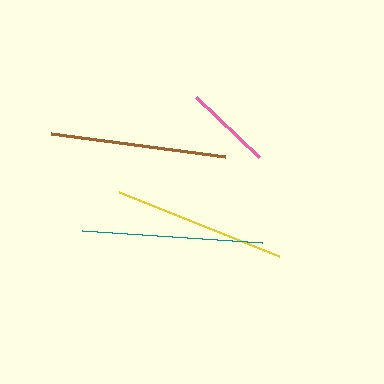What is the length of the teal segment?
The teal segment is approximately 180 pixels long.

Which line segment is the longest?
The teal line is the longest at approximately 180 pixels.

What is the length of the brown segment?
The brown segment is approximately 175 pixels long.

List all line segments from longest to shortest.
From longest to shortest: teal, brown, yellow, pink.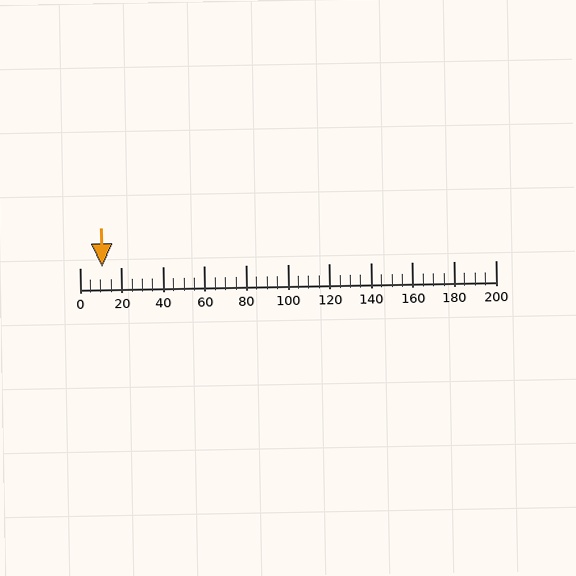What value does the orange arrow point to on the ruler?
The orange arrow points to approximately 11.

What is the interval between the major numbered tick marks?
The major tick marks are spaced 20 units apart.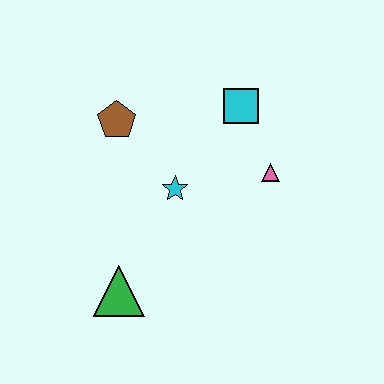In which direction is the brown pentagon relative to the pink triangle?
The brown pentagon is to the left of the pink triangle.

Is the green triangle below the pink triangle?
Yes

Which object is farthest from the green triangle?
The cyan square is farthest from the green triangle.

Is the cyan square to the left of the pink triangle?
Yes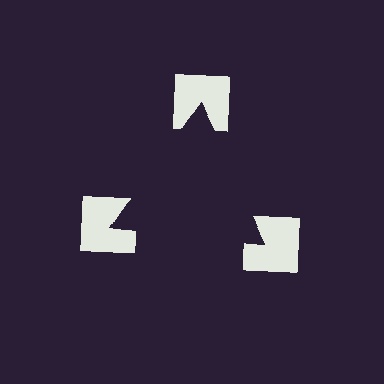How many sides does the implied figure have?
3 sides.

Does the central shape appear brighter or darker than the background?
It typically appears slightly darker than the background, even though no actual brightness change is drawn.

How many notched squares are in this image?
There are 3 — one at each vertex of the illusory triangle.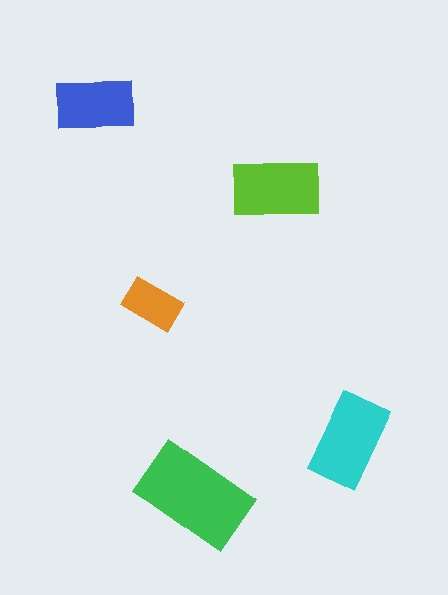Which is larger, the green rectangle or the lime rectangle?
The green one.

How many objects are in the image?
There are 5 objects in the image.